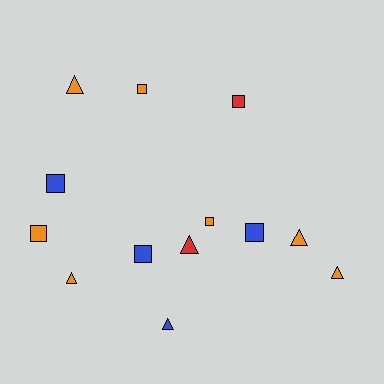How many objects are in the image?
There are 13 objects.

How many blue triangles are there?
There is 1 blue triangle.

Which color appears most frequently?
Orange, with 7 objects.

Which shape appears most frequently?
Square, with 7 objects.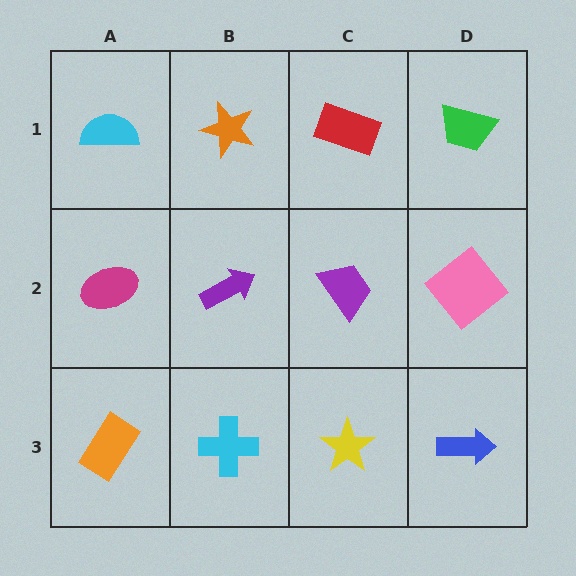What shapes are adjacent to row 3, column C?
A purple trapezoid (row 2, column C), a cyan cross (row 3, column B), a blue arrow (row 3, column D).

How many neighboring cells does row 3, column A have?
2.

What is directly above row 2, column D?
A green trapezoid.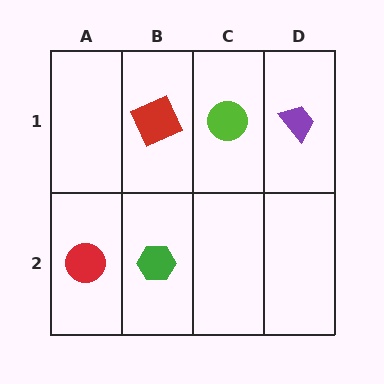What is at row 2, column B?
A green hexagon.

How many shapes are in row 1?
3 shapes.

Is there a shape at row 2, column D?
No, that cell is empty.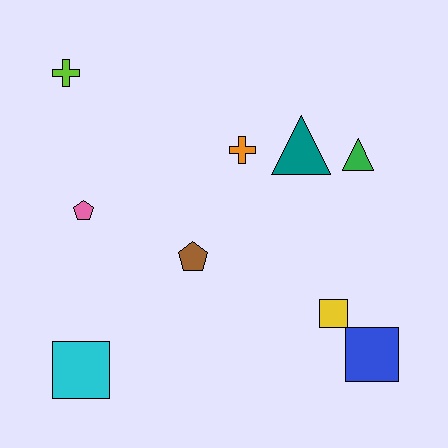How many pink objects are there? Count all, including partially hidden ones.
There is 1 pink object.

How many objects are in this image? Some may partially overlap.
There are 9 objects.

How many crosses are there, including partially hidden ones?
There are 2 crosses.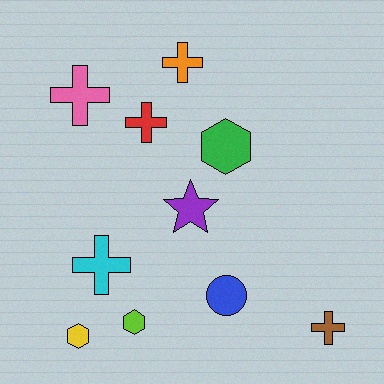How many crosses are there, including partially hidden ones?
There are 5 crosses.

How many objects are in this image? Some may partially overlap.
There are 10 objects.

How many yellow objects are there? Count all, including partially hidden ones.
There is 1 yellow object.